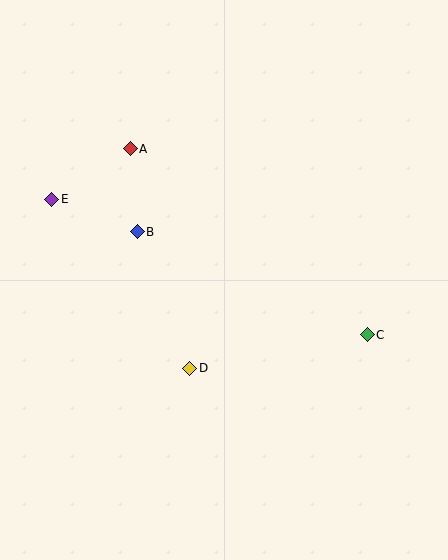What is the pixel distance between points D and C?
The distance between D and C is 181 pixels.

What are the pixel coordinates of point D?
Point D is at (190, 368).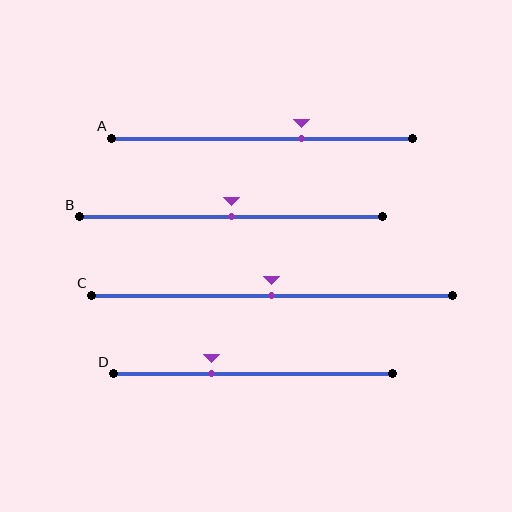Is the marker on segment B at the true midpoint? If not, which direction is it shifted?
Yes, the marker on segment B is at the true midpoint.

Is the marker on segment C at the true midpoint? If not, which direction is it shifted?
Yes, the marker on segment C is at the true midpoint.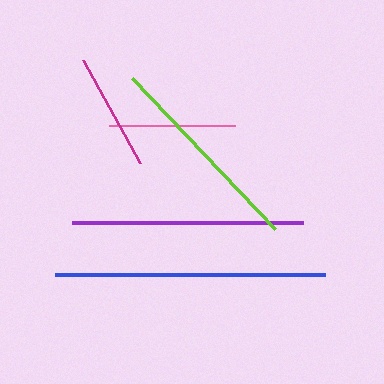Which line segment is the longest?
The blue line is the longest at approximately 270 pixels.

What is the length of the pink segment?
The pink segment is approximately 126 pixels long.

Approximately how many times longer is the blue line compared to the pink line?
The blue line is approximately 2.1 times the length of the pink line.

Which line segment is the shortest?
The magenta line is the shortest at approximately 118 pixels.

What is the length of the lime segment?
The lime segment is approximately 208 pixels long.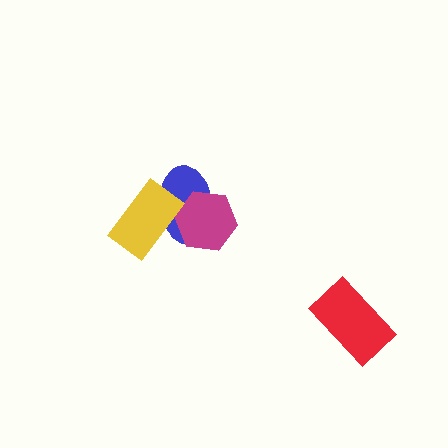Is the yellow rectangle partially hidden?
No, no other shape covers it.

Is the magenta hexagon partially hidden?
Yes, it is partially covered by another shape.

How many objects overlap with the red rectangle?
0 objects overlap with the red rectangle.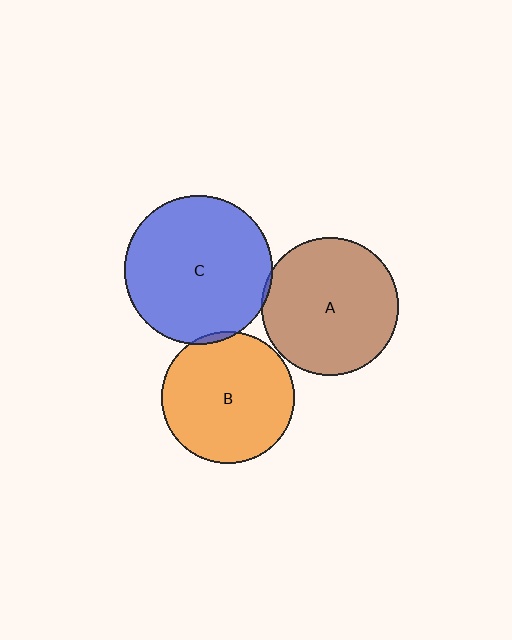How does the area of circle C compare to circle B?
Approximately 1.3 times.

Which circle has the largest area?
Circle C (blue).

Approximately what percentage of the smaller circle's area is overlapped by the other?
Approximately 5%.